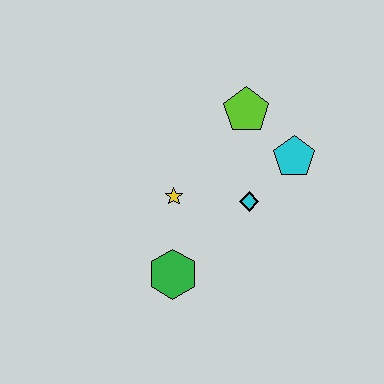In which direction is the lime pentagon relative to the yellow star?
The lime pentagon is above the yellow star.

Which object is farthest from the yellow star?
The cyan pentagon is farthest from the yellow star.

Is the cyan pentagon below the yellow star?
No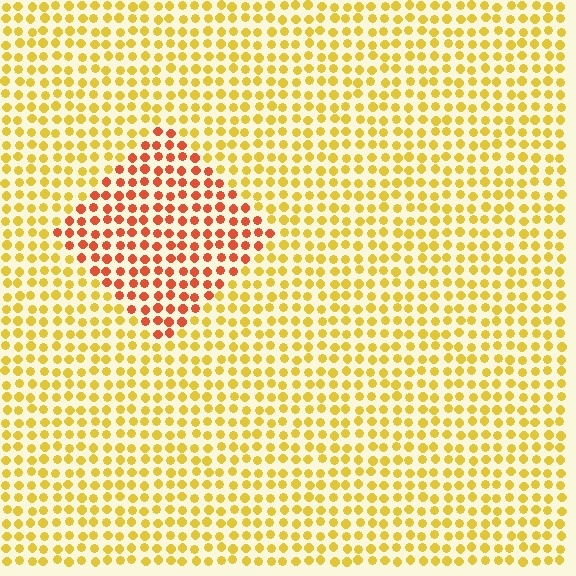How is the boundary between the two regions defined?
The boundary is defined purely by a slight shift in hue (about 42 degrees). Spacing, size, and orientation are identical on both sides.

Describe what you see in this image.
The image is filled with small yellow elements in a uniform arrangement. A diamond-shaped region is visible where the elements are tinted to a slightly different hue, forming a subtle color boundary.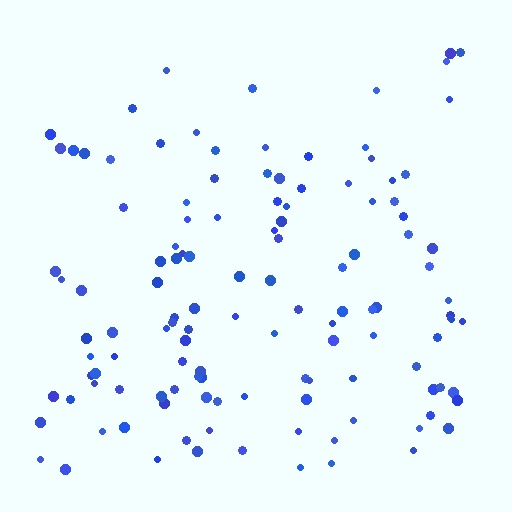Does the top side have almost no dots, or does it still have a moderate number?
Still a moderate number, just noticeably fewer than the bottom.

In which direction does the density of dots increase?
From top to bottom, with the bottom side densest.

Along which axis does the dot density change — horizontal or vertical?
Vertical.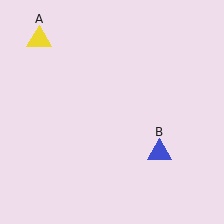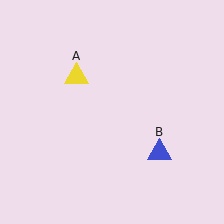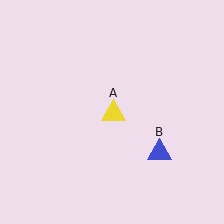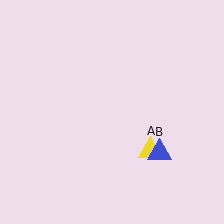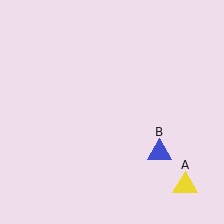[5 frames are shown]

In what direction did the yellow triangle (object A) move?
The yellow triangle (object A) moved down and to the right.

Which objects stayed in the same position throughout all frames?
Blue triangle (object B) remained stationary.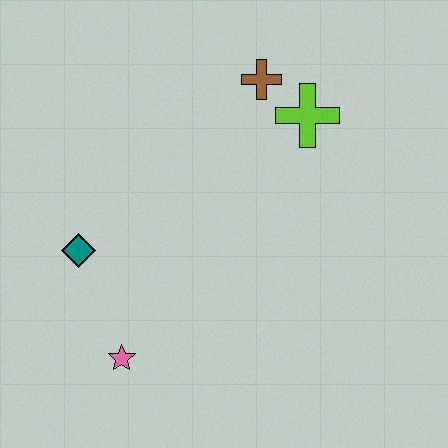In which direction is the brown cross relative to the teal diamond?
The brown cross is to the right of the teal diamond.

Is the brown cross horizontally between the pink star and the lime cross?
Yes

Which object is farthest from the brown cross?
The pink star is farthest from the brown cross.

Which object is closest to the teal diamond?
The pink star is closest to the teal diamond.